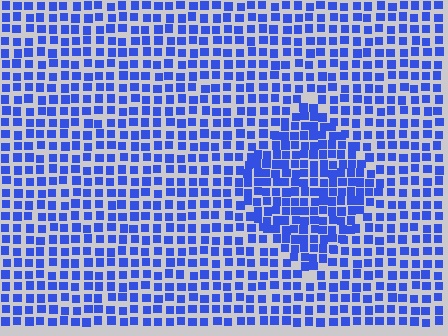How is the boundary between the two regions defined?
The boundary is defined by a change in element density (approximately 1.6x ratio). All elements are the same color, size, and shape.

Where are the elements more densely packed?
The elements are more densely packed inside the diamond boundary.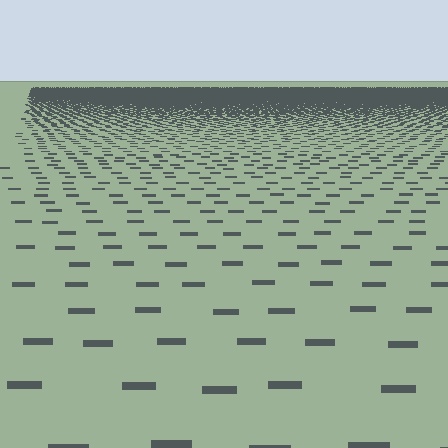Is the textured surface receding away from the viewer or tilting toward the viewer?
The surface is receding away from the viewer. Texture elements get smaller and denser toward the top.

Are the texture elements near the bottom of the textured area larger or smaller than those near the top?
Larger. Near the bottom, elements are closer to the viewer and appear at a bigger on-screen size.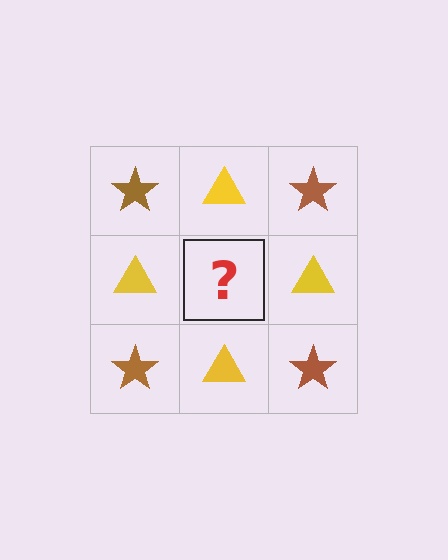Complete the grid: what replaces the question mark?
The question mark should be replaced with a brown star.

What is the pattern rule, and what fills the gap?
The rule is that it alternates brown star and yellow triangle in a checkerboard pattern. The gap should be filled with a brown star.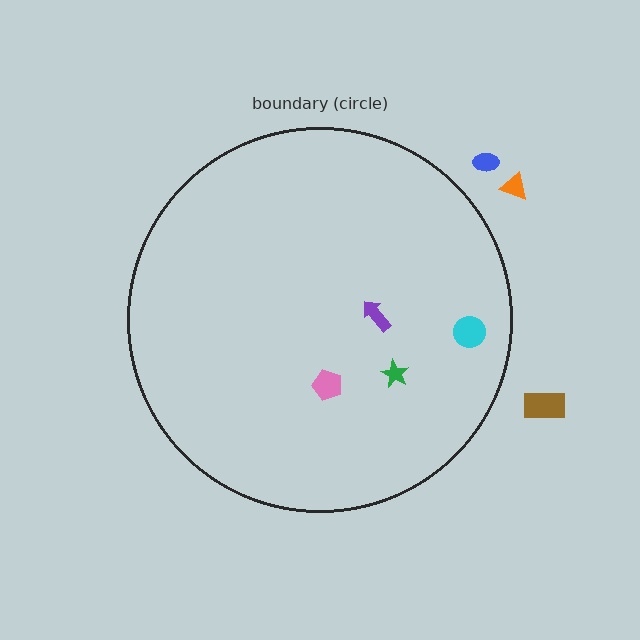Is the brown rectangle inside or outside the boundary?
Outside.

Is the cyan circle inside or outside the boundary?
Inside.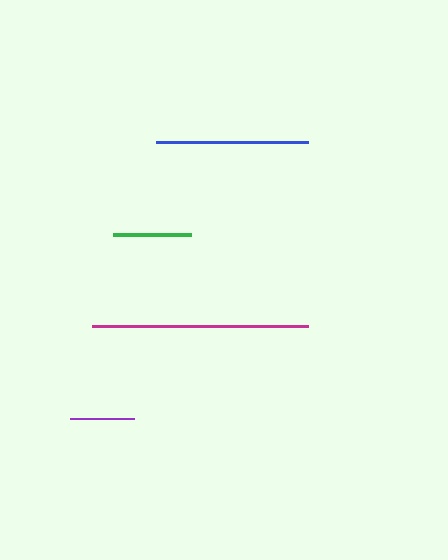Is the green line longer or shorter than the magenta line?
The magenta line is longer than the green line.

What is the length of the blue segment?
The blue segment is approximately 152 pixels long.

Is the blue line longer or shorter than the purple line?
The blue line is longer than the purple line.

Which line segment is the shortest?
The purple line is the shortest at approximately 65 pixels.